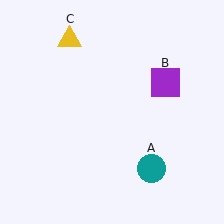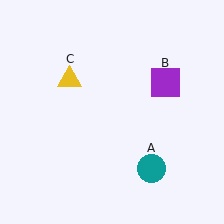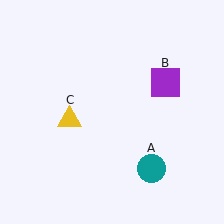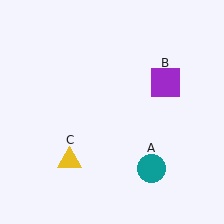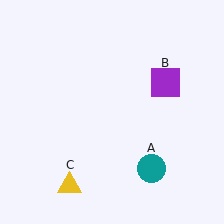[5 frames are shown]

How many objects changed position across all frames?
1 object changed position: yellow triangle (object C).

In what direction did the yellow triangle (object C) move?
The yellow triangle (object C) moved down.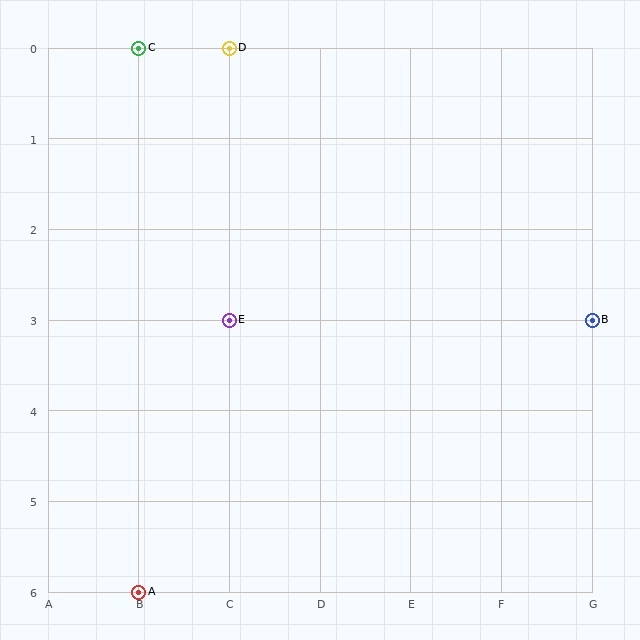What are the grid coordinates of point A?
Point A is at grid coordinates (B, 6).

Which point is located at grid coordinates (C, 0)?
Point D is at (C, 0).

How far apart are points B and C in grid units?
Points B and C are 5 columns and 3 rows apart (about 5.8 grid units diagonally).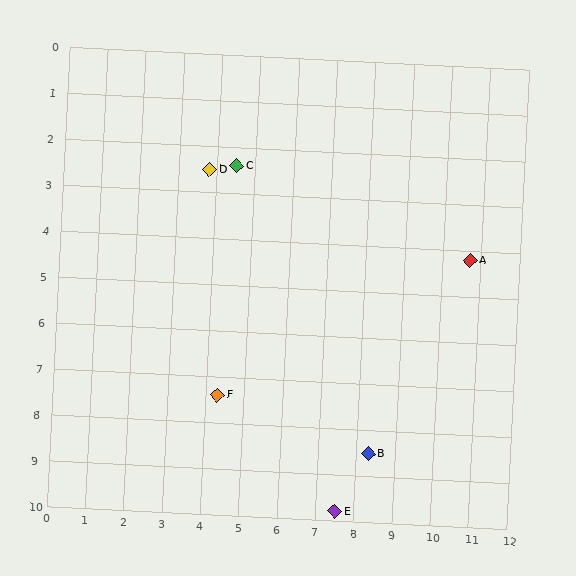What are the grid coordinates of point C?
Point C is at approximately (4.5, 2.4).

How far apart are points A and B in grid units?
Points A and B are about 4.9 grid units apart.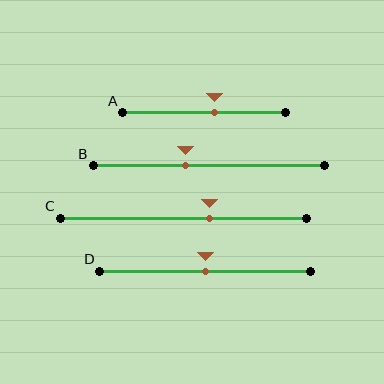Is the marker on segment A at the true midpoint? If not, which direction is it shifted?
No, the marker on segment A is shifted to the right by about 7% of the segment length.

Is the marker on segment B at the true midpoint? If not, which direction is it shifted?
No, the marker on segment B is shifted to the left by about 10% of the segment length.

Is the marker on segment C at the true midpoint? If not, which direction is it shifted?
No, the marker on segment C is shifted to the right by about 11% of the segment length.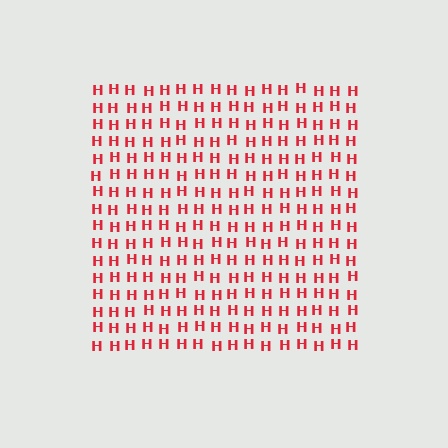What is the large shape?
The large shape is a square.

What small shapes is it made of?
It is made of small letter H's.